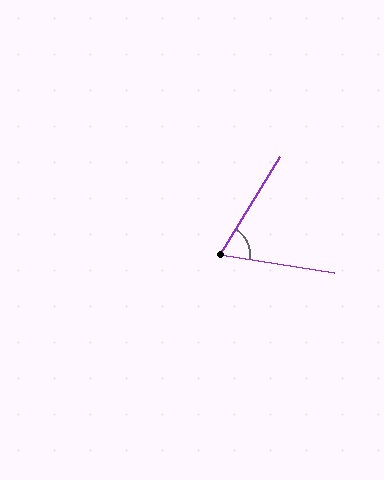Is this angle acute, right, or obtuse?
It is acute.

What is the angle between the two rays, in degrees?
Approximately 67 degrees.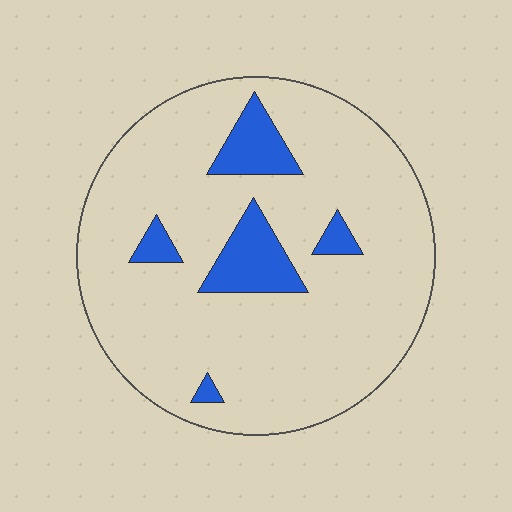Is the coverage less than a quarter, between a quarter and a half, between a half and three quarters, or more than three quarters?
Less than a quarter.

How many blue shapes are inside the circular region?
5.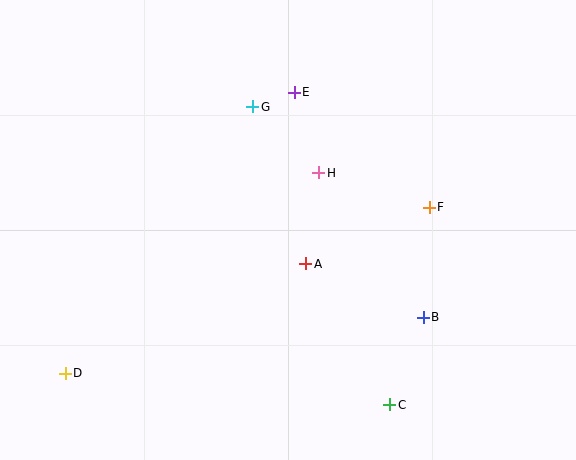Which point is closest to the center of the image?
Point A at (306, 264) is closest to the center.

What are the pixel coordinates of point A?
Point A is at (306, 264).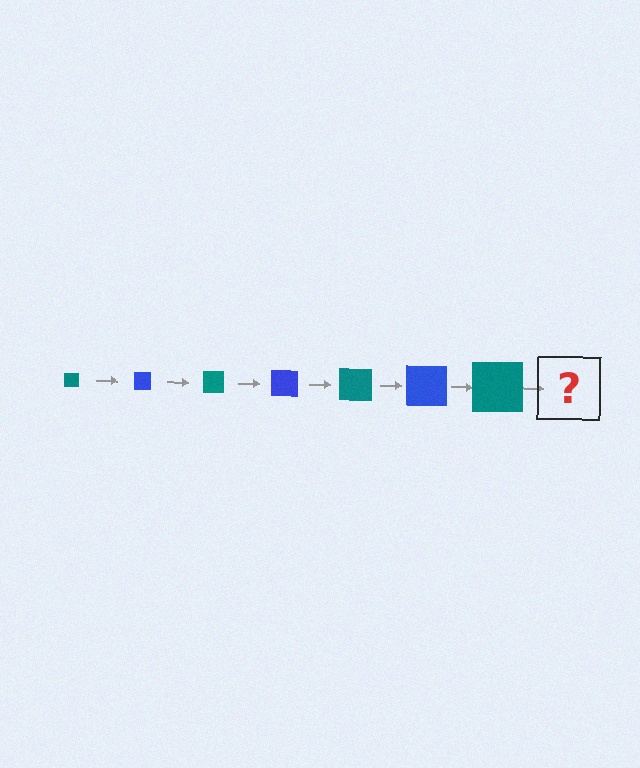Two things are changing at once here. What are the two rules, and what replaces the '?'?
The two rules are that the square grows larger each step and the color cycles through teal and blue. The '?' should be a blue square, larger than the previous one.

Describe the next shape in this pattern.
It should be a blue square, larger than the previous one.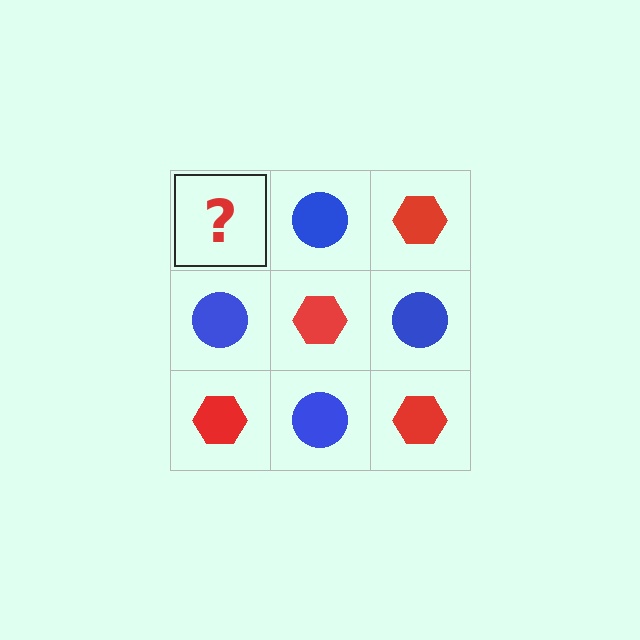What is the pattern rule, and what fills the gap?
The rule is that it alternates red hexagon and blue circle in a checkerboard pattern. The gap should be filled with a red hexagon.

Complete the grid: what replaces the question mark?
The question mark should be replaced with a red hexagon.